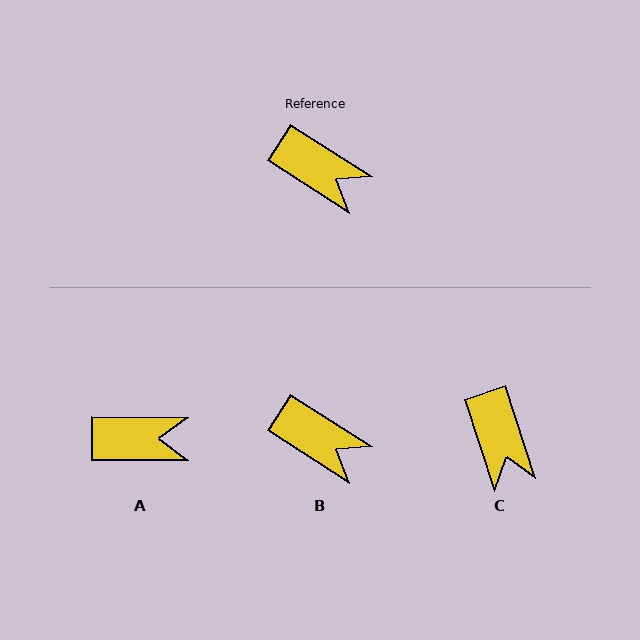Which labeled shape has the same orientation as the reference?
B.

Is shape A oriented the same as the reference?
No, it is off by about 33 degrees.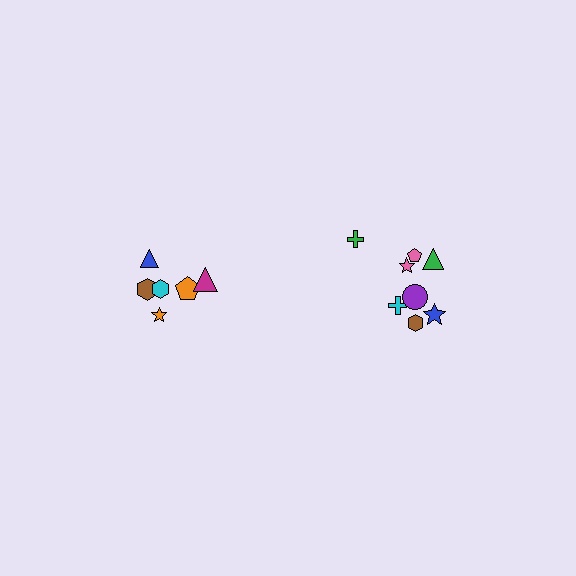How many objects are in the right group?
There are 8 objects.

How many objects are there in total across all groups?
There are 14 objects.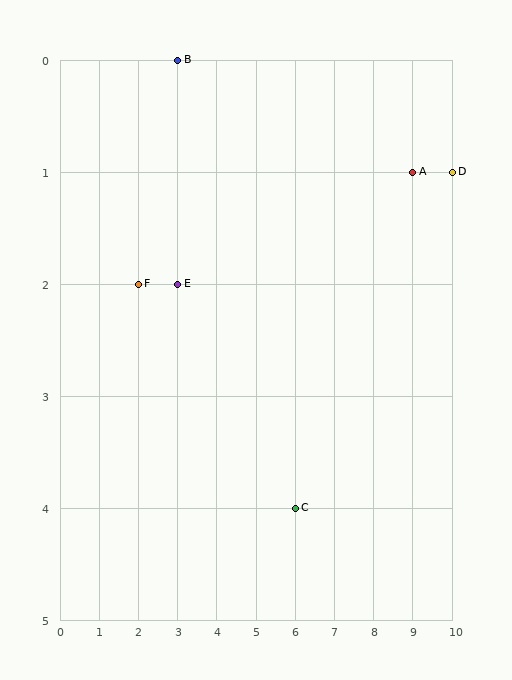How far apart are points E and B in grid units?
Points E and B are 2 rows apart.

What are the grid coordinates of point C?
Point C is at grid coordinates (6, 4).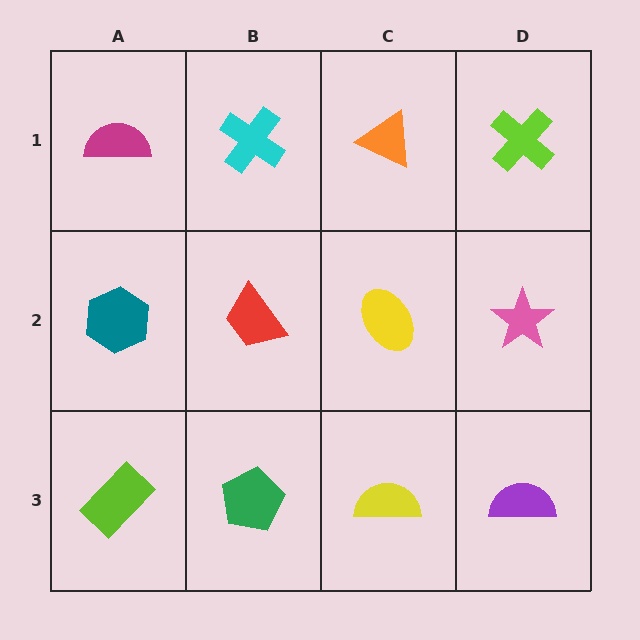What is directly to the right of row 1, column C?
A lime cross.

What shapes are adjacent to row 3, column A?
A teal hexagon (row 2, column A), a green pentagon (row 3, column B).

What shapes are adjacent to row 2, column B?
A cyan cross (row 1, column B), a green pentagon (row 3, column B), a teal hexagon (row 2, column A), a yellow ellipse (row 2, column C).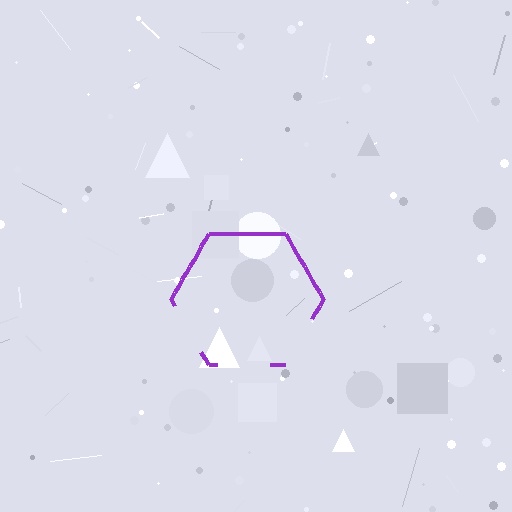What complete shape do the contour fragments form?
The contour fragments form a hexagon.